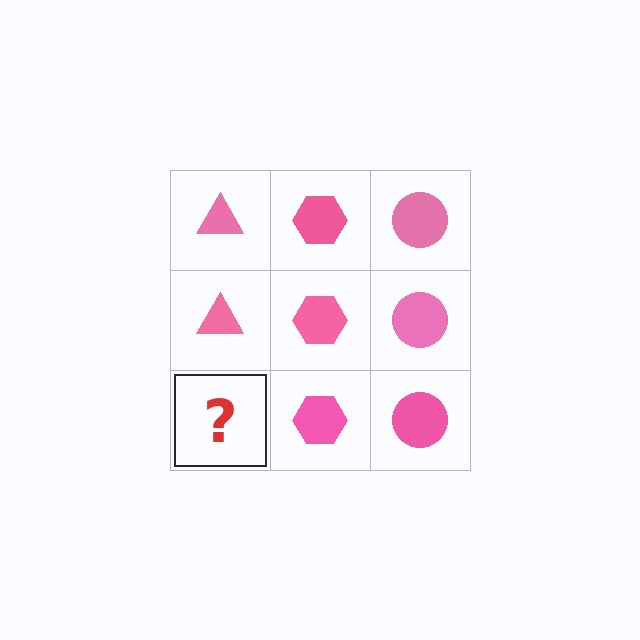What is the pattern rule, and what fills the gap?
The rule is that each column has a consistent shape. The gap should be filled with a pink triangle.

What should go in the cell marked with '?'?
The missing cell should contain a pink triangle.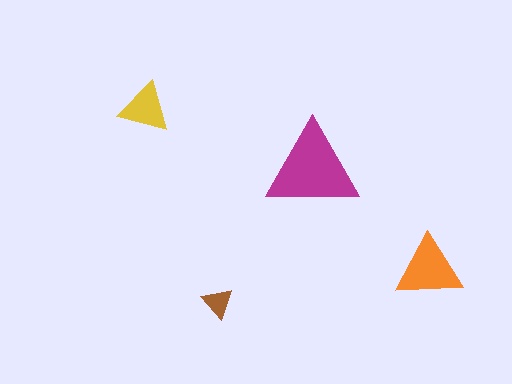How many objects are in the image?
There are 4 objects in the image.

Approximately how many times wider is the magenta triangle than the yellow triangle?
About 2 times wider.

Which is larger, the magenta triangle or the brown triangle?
The magenta one.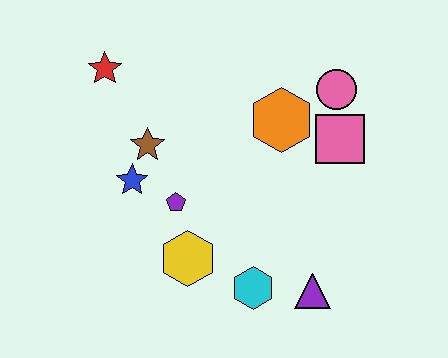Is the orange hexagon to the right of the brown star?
Yes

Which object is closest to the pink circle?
The pink square is closest to the pink circle.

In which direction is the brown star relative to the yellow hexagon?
The brown star is above the yellow hexagon.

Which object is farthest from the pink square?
The red star is farthest from the pink square.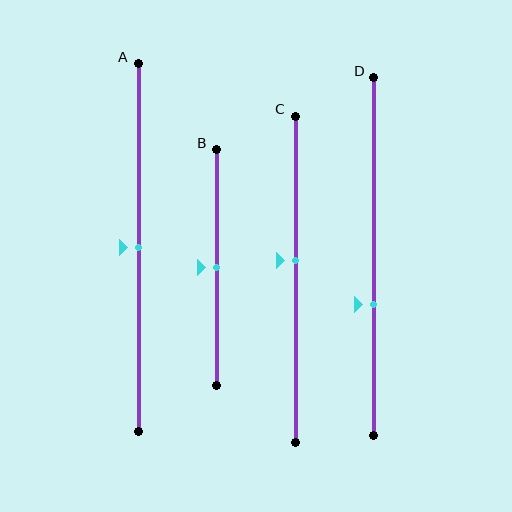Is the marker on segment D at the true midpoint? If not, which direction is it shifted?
No, the marker on segment D is shifted downward by about 13% of the segment length.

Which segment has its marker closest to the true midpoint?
Segment A has its marker closest to the true midpoint.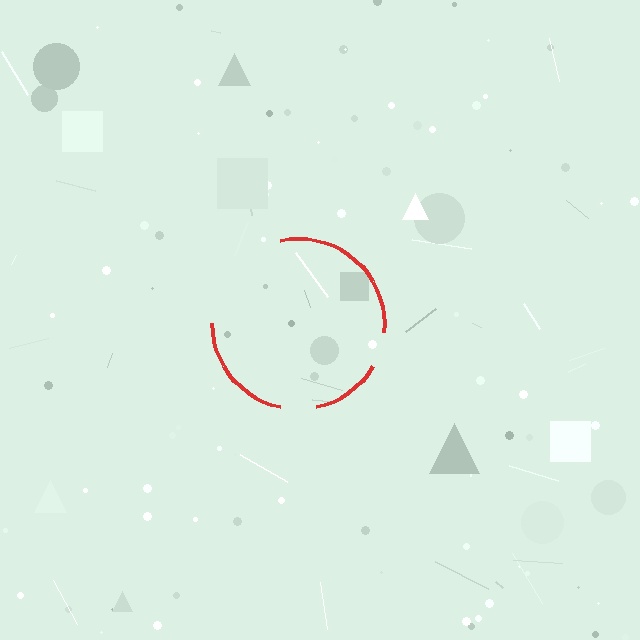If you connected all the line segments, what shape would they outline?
They would outline a circle.